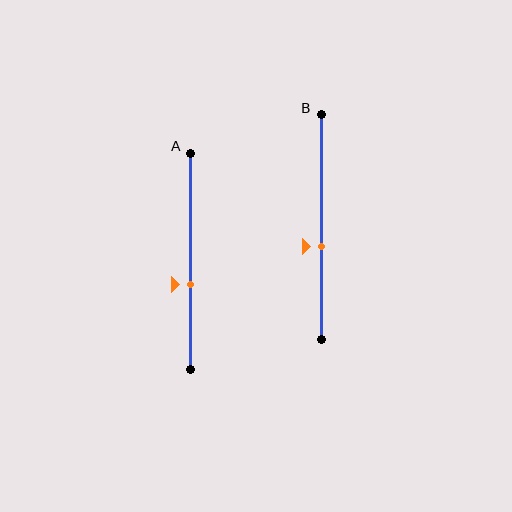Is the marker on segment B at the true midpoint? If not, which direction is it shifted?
No, the marker on segment B is shifted downward by about 9% of the segment length.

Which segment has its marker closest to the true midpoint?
Segment B has its marker closest to the true midpoint.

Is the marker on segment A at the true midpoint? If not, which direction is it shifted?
No, the marker on segment A is shifted downward by about 11% of the segment length.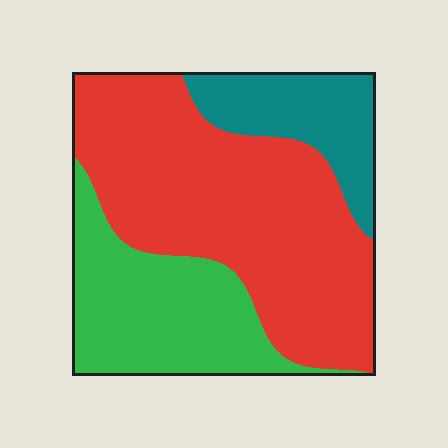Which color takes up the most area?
Red, at roughly 55%.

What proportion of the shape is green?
Green covers 28% of the shape.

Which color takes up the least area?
Teal, at roughly 15%.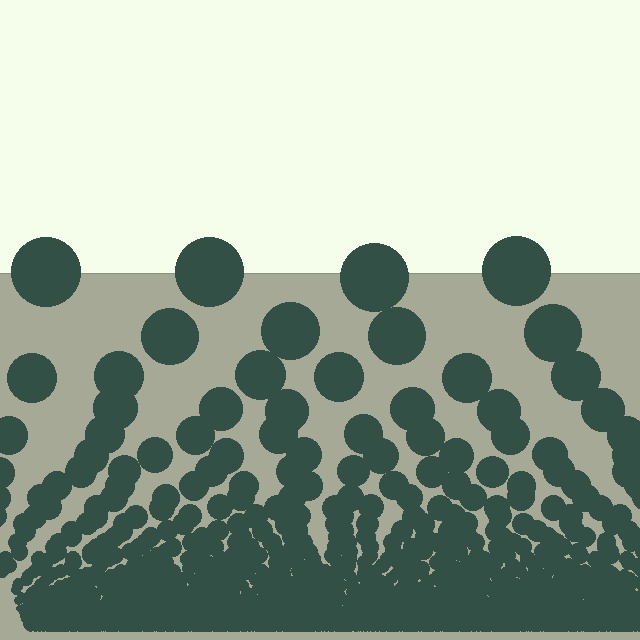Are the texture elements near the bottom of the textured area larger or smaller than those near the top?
Smaller. The gradient is inverted — elements near the bottom are smaller and denser.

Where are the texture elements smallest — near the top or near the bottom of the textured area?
Near the bottom.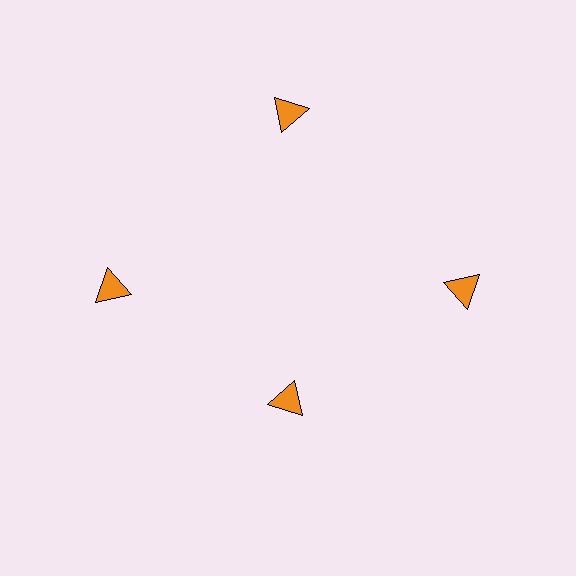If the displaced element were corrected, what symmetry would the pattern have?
It would have 4-fold rotational symmetry — the pattern would map onto itself every 90 degrees.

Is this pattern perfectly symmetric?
No. The 4 orange triangles are arranged in a ring, but one element near the 6 o'clock position is pulled inward toward the center, breaking the 4-fold rotational symmetry.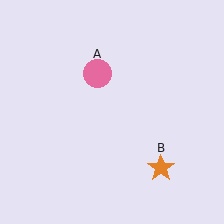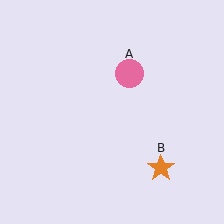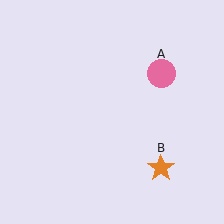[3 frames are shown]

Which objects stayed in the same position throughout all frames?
Orange star (object B) remained stationary.